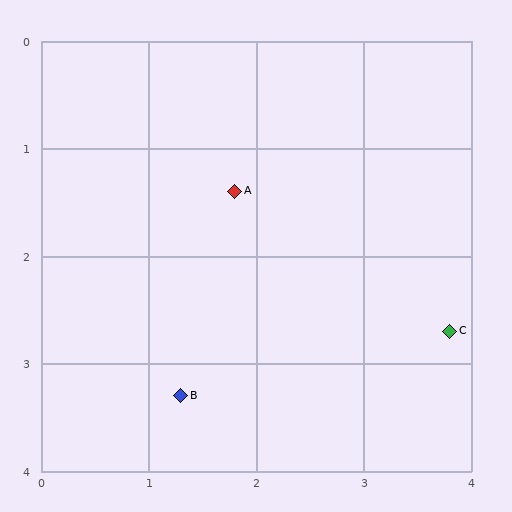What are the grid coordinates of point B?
Point B is at approximately (1.3, 3.3).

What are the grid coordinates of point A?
Point A is at approximately (1.8, 1.4).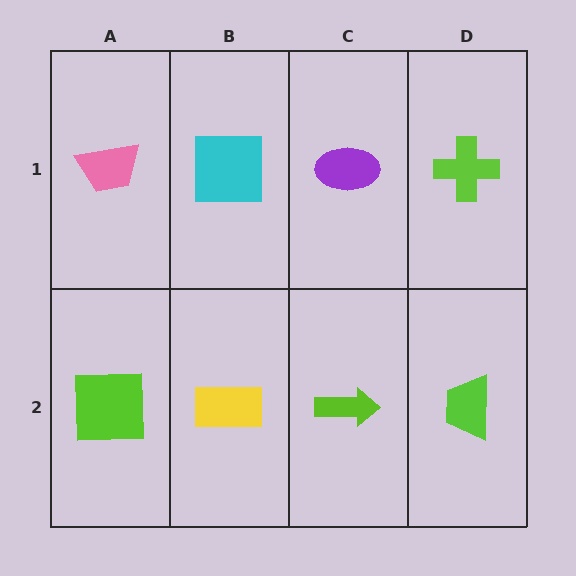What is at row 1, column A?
A pink trapezoid.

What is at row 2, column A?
A lime square.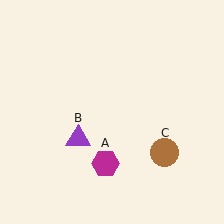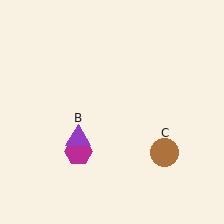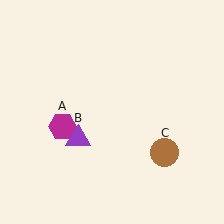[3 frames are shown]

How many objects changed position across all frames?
1 object changed position: magenta hexagon (object A).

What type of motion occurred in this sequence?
The magenta hexagon (object A) rotated clockwise around the center of the scene.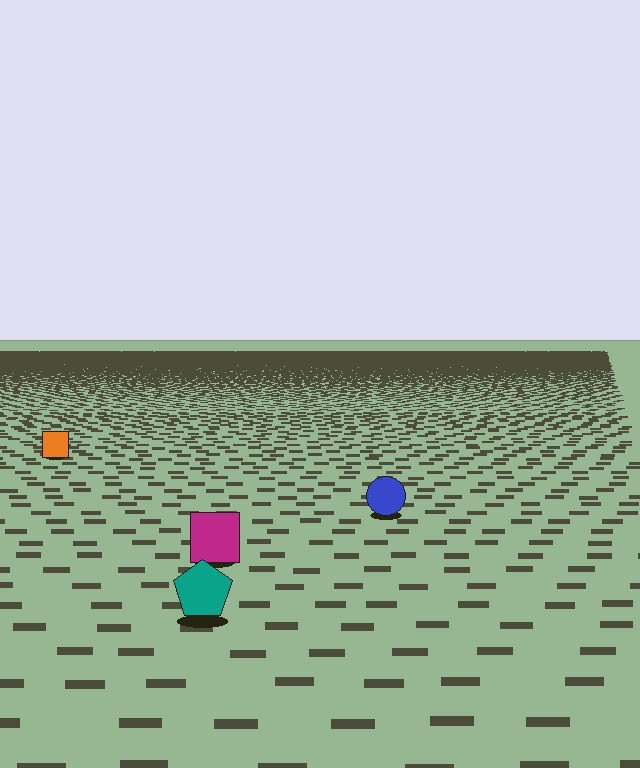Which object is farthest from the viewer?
The orange square is farthest from the viewer. It appears smaller and the ground texture around it is denser.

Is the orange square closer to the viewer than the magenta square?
No. The magenta square is closer — you can tell from the texture gradient: the ground texture is coarser near it.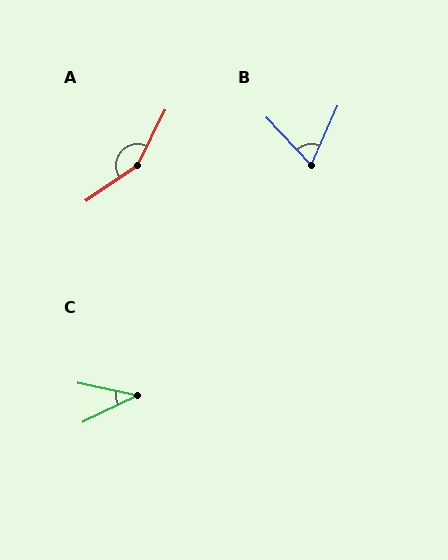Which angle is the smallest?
C, at approximately 37 degrees.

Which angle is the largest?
A, at approximately 151 degrees.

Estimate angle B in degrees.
Approximately 66 degrees.